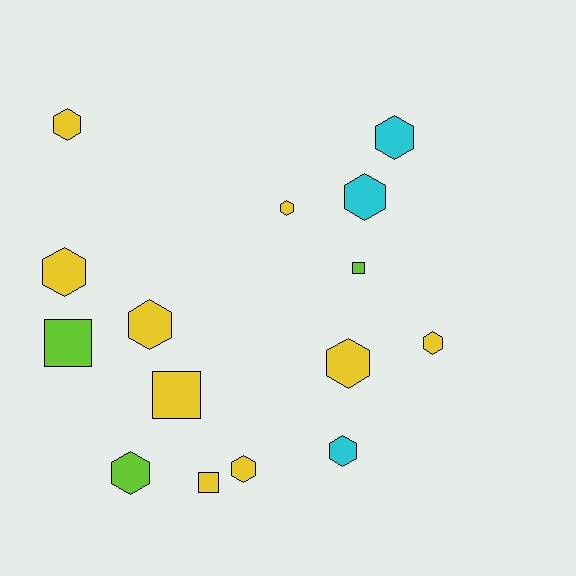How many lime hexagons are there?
There is 1 lime hexagon.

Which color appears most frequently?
Yellow, with 9 objects.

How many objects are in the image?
There are 15 objects.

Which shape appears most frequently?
Hexagon, with 11 objects.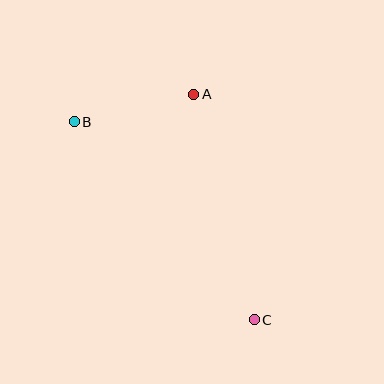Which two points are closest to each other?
Points A and B are closest to each other.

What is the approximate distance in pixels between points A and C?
The distance between A and C is approximately 234 pixels.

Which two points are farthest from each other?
Points B and C are farthest from each other.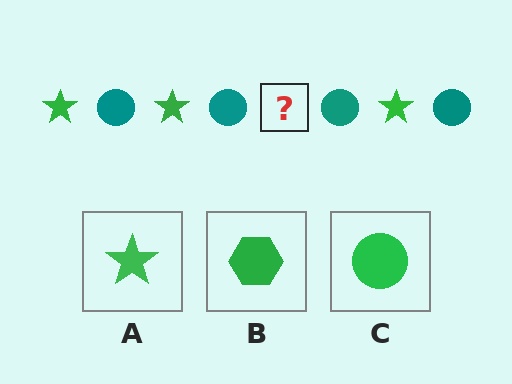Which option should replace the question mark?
Option A.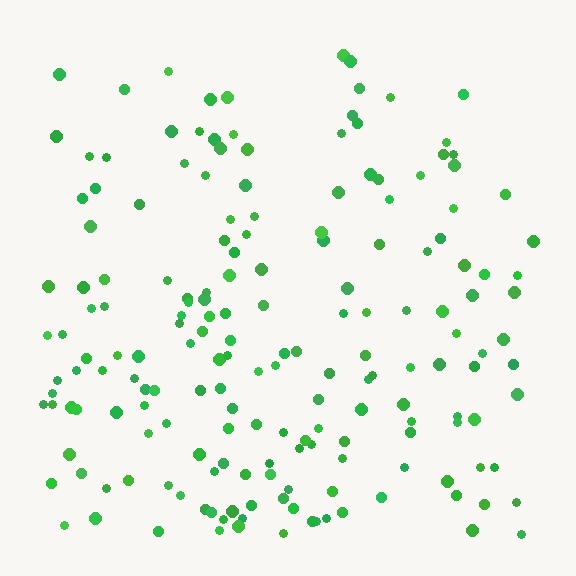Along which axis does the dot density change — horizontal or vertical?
Vertical.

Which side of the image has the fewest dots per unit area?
The top.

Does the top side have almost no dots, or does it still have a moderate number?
Still a moderate number, just noticeably fewer than the bottom.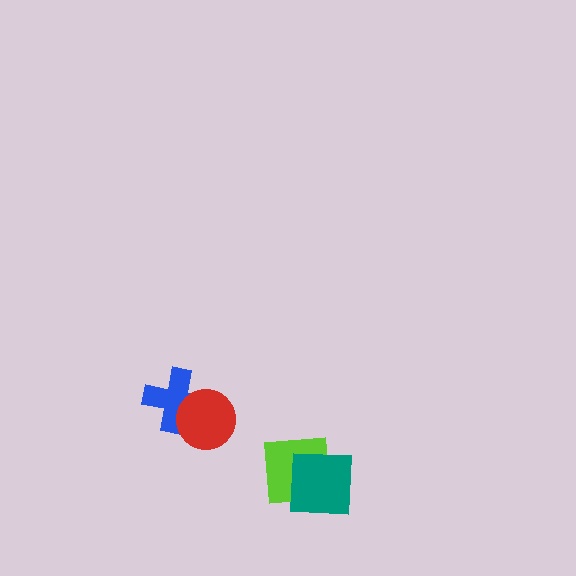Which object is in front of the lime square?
The teal square is in front of the lime square.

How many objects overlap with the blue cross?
1 object overlaps with the blue cross.